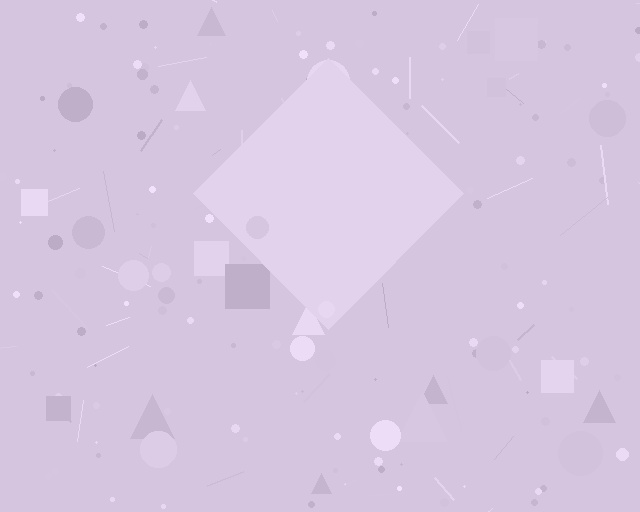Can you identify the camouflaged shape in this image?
The camouflaged shape is a diamond.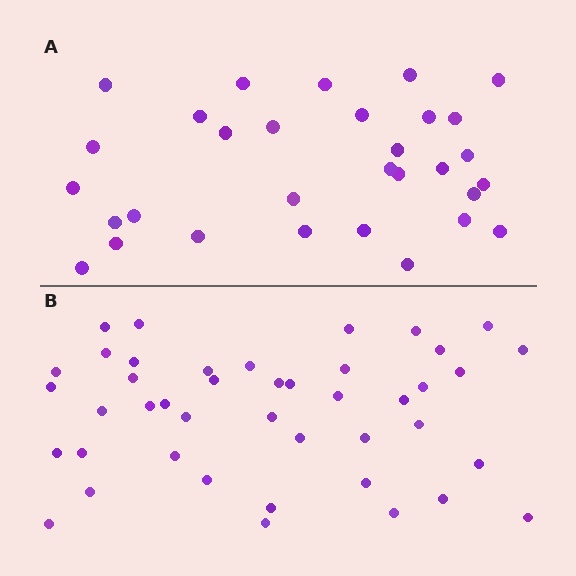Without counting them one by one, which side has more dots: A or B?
Region B (the bottom region) has more dots.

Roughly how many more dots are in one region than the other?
Region B has roughly 12 or so more dots than region A.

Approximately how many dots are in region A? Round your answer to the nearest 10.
About 30 dots. (The exact count is 31, which rounds to 30.)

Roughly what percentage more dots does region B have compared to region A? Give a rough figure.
About 40% more.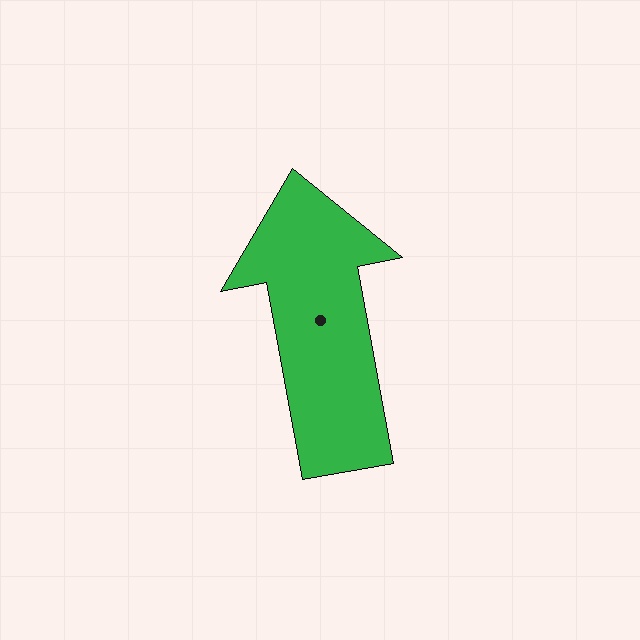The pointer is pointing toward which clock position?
Roughly 12 o'clock.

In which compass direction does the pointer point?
North.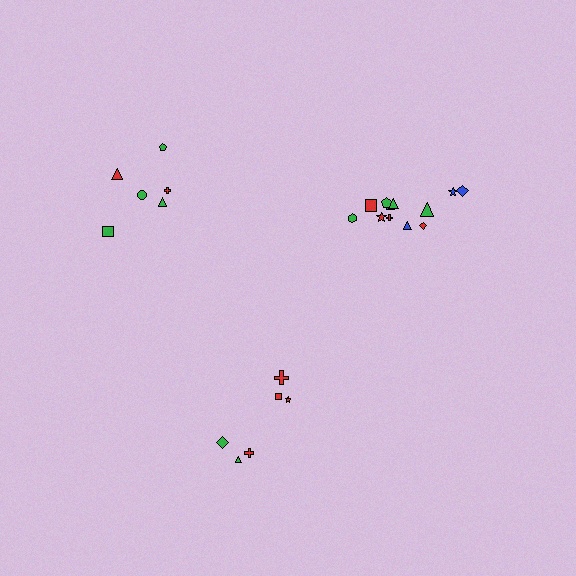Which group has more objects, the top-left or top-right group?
The top-right group.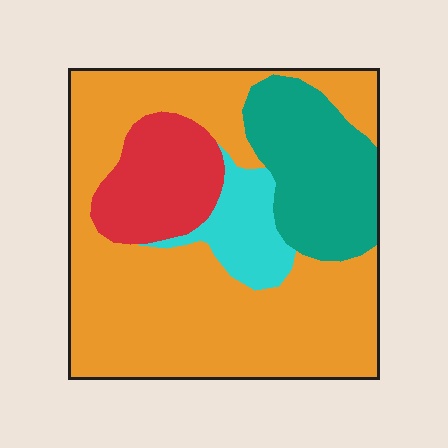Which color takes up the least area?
Cyan, at roughly 10%.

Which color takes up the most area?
Orange, at roughly 60%.